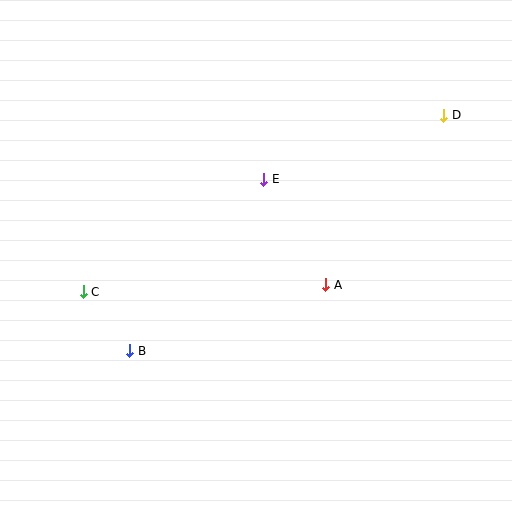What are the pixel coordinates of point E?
Point E is at (264, 179).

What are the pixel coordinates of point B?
Point B is at (130, 351).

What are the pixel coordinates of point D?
Point D is at (444, 115).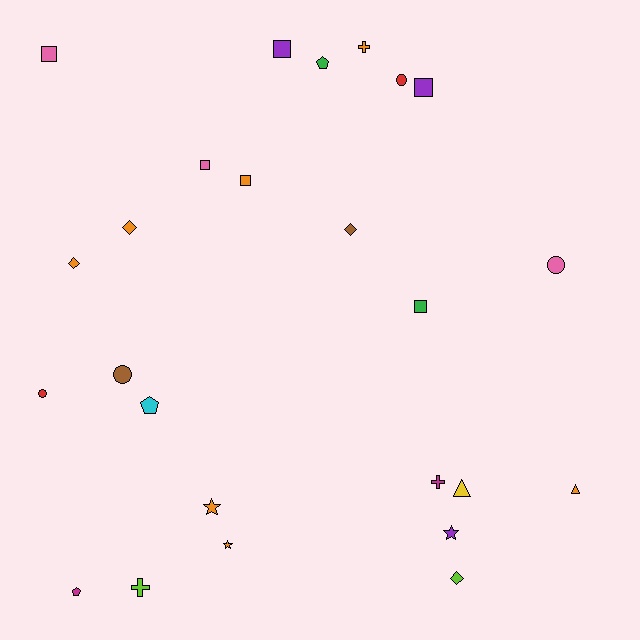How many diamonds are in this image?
There are 4 diamonds.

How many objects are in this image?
There are 25 objects.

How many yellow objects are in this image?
There is 1 yellow object.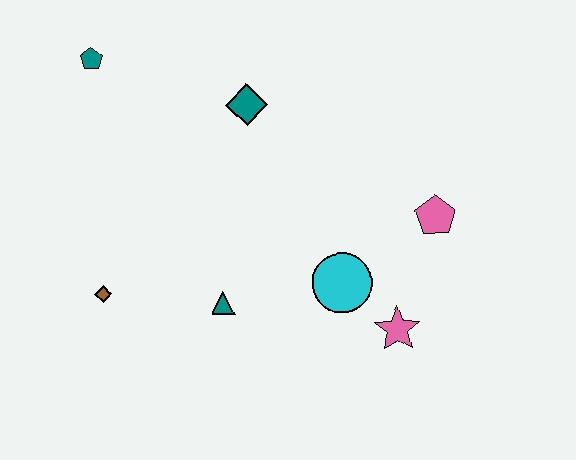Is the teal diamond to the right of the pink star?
No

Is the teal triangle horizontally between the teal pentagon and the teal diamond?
Yes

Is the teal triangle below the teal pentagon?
Yes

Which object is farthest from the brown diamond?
The pink pentagon is farthest from the brown diamond.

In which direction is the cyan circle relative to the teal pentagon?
The cyan circle is to the right of the teal pentagon.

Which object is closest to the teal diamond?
The teal pentagon is closest to the teal diamond.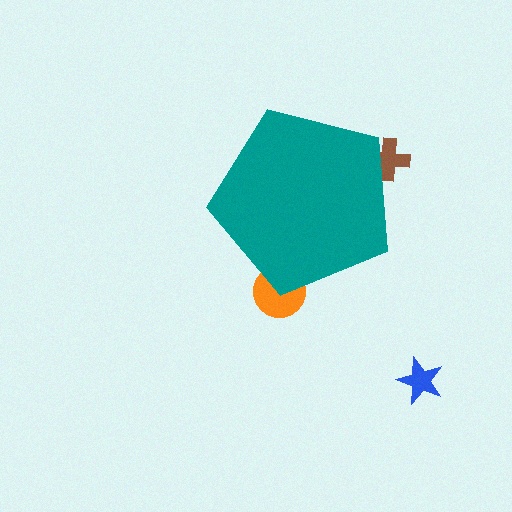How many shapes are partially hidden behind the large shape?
2 shapes are partially hidden.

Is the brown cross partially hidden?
Yes, the brown cross is partially hidden behind the teal pentagon.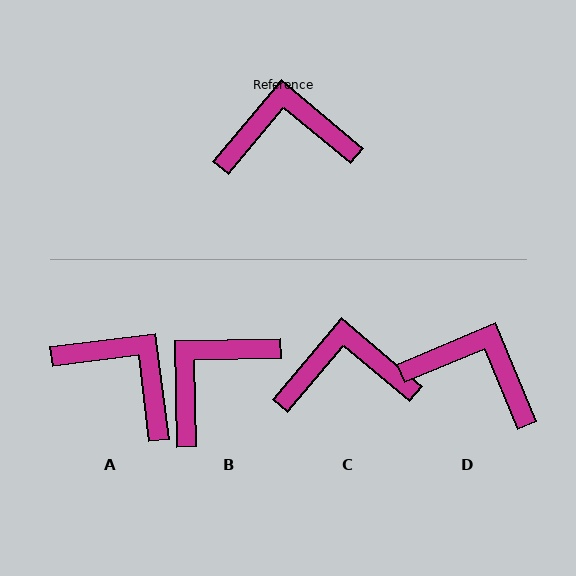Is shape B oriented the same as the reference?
No, it is off by about 41 degrees.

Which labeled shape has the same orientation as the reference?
C.